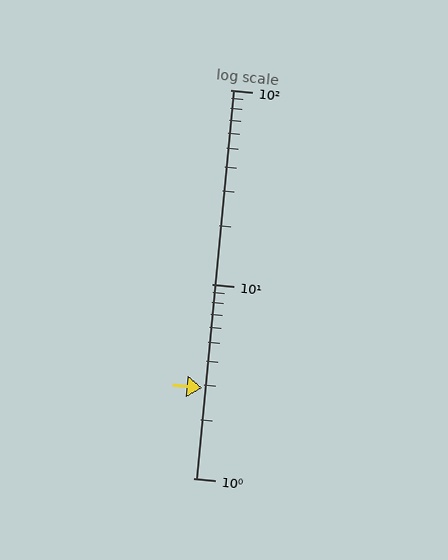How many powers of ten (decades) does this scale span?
The scale spans 2 decades, from 1 to 100.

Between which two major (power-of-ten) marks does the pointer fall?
The pointer is between 1 and 10.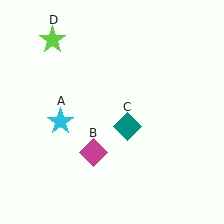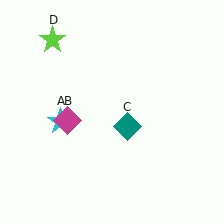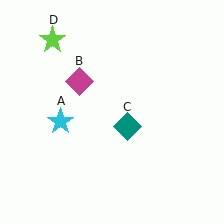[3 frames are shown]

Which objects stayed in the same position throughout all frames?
Cyan star (object A) and teal diamond (object C) and lime star (object D) remained stationary.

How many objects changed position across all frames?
1 object changed position: magenta diamond (object B).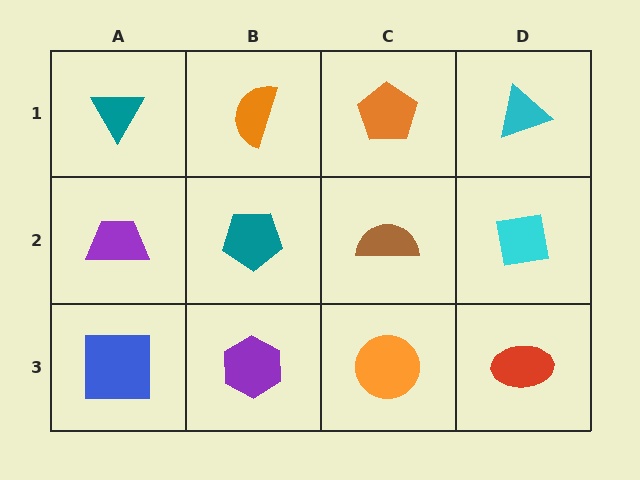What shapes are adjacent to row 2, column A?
A teal triangle (row 1, column A), a blue square (row 3, column A), a teal pentagon (row 2, column B).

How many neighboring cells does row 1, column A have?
2.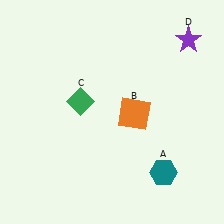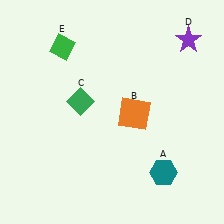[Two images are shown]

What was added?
A green diamond (E) was added in Image 2.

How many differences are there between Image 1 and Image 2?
There is 1 difference between the two images.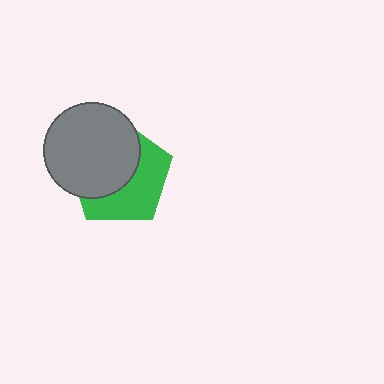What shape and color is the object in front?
The object in front is a gray circle.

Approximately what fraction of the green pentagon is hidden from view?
Roughly 54% of the green pentagon is hidden behind the gray circle.